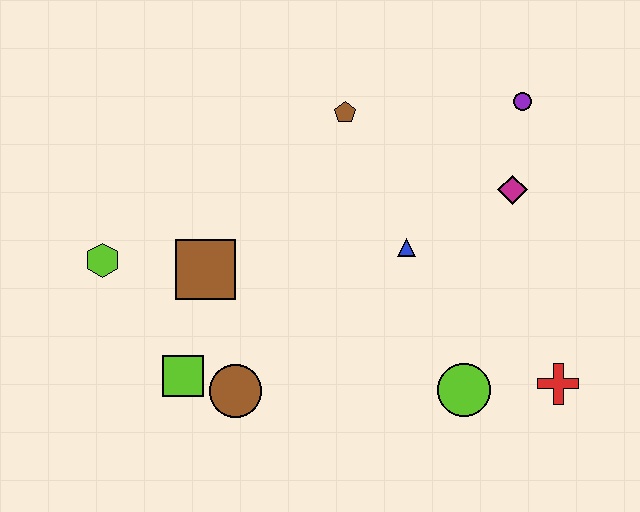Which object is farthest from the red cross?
The lime hexagon is farthest from the red cross.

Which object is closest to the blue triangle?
The magenta diamond is closest to the blue triangle.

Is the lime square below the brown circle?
No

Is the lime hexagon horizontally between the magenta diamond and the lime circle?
No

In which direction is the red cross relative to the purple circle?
The red cross is below the purple circle.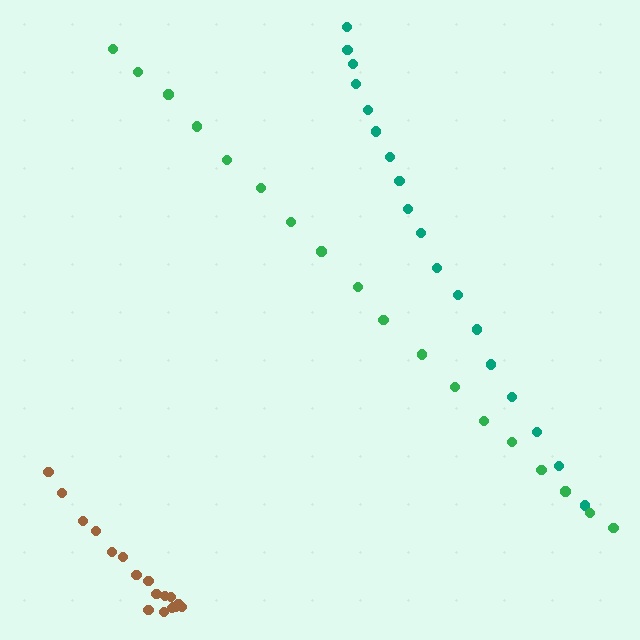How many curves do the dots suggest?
There are 3 distinct paths.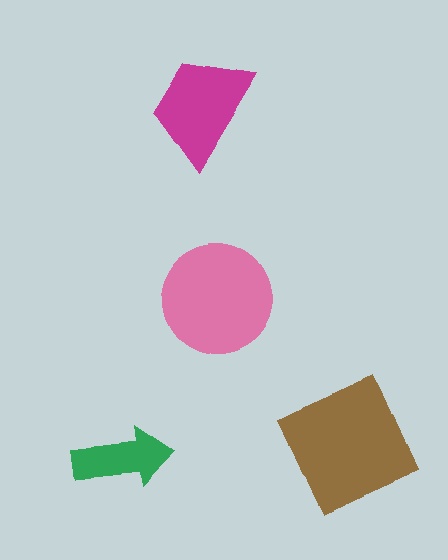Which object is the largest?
The brown square.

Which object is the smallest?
The green arrow.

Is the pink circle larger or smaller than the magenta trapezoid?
Larger.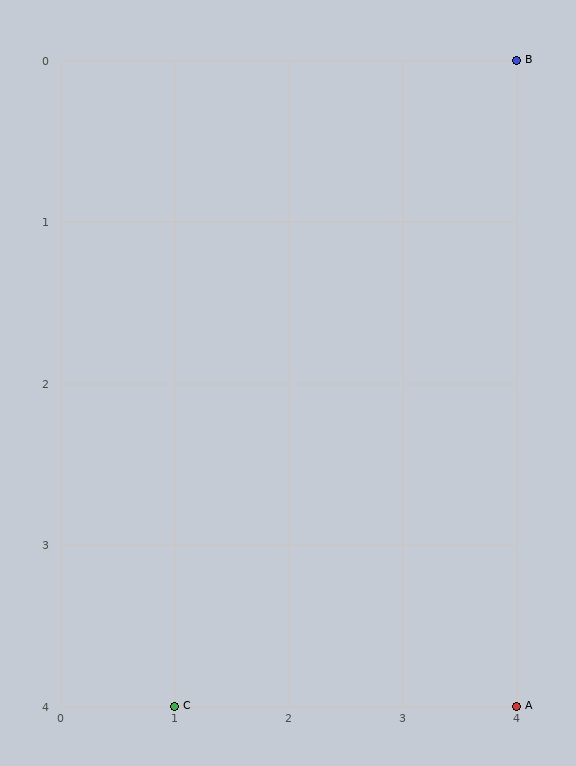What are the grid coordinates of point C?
Point C is at grid coordinates (1, 4).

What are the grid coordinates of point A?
Point A is at grid coordinates (4, 4).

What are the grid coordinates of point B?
Point B is at grid coordinates (4, 0).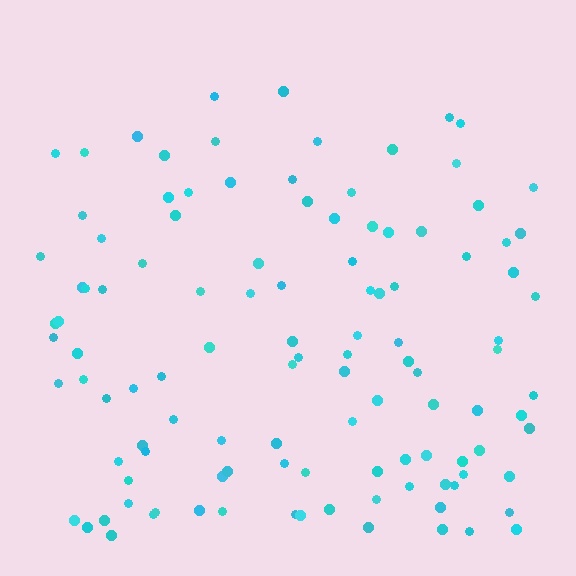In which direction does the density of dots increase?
From top to bottom, with the bottom side densest.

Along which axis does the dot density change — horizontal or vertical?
Vertical.